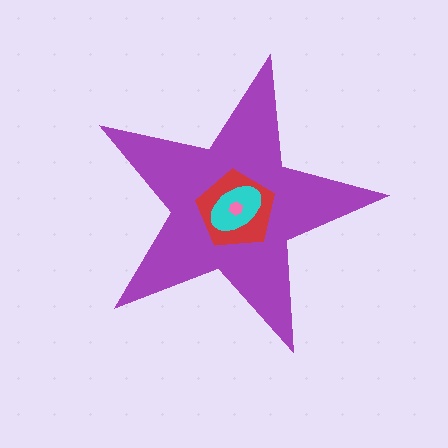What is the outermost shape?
The purple star.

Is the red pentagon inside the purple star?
Yes.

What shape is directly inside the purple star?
The red pentagon.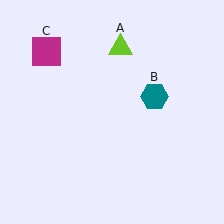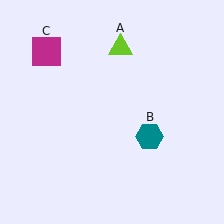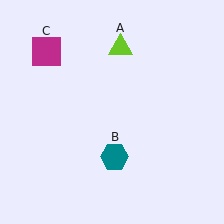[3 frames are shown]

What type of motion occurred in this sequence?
The teal hexagon (object B) rotated clockwise around the center of the scene.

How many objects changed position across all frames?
1 object changed position: teal hexagon (object B).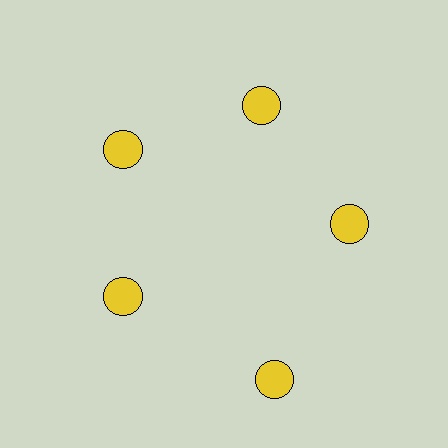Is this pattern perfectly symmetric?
No. The 5 yellow circles are arranged in a ring, but one element near the 5 o'clock position is pushed outward from the center, breaking the 5-fold rotational symmetry.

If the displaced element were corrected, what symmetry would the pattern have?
It would have 5-fold rotational symmetry — the pattern would map onto itself every 72 degrees.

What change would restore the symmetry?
The symmetry would be restored by moving it inward, back onto the ring so that all 5 circles sit at equal angles and equal distance from the center.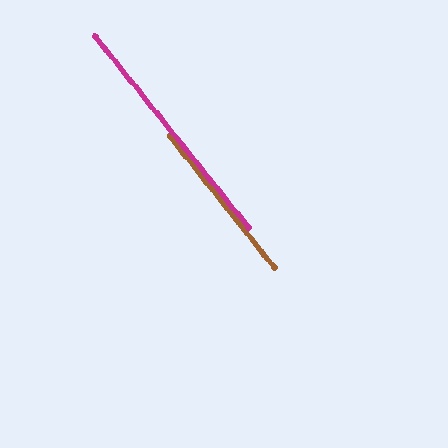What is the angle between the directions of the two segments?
Approximately 1 degree.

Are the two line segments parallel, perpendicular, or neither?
Parallel — their directions differ by only 0.6°.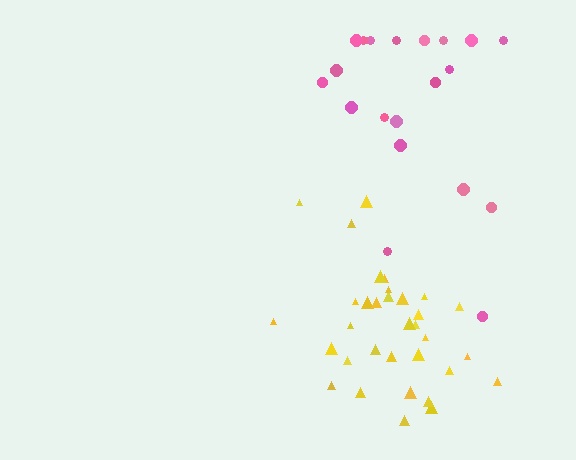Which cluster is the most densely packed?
Yellow.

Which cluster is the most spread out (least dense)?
Pink.